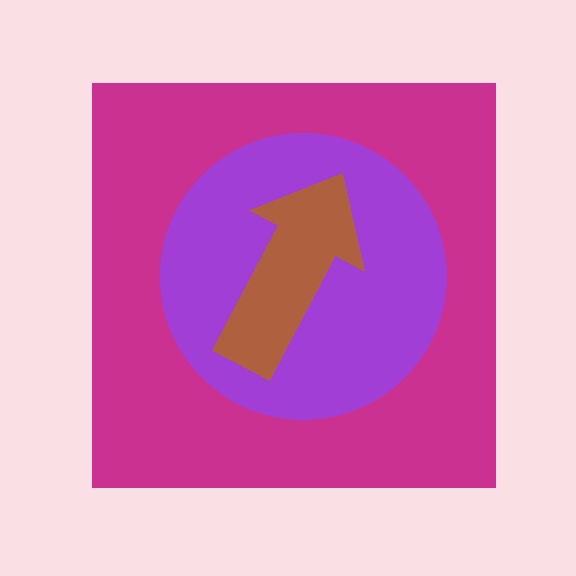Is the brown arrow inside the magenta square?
Yes.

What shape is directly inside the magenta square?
The purple circle.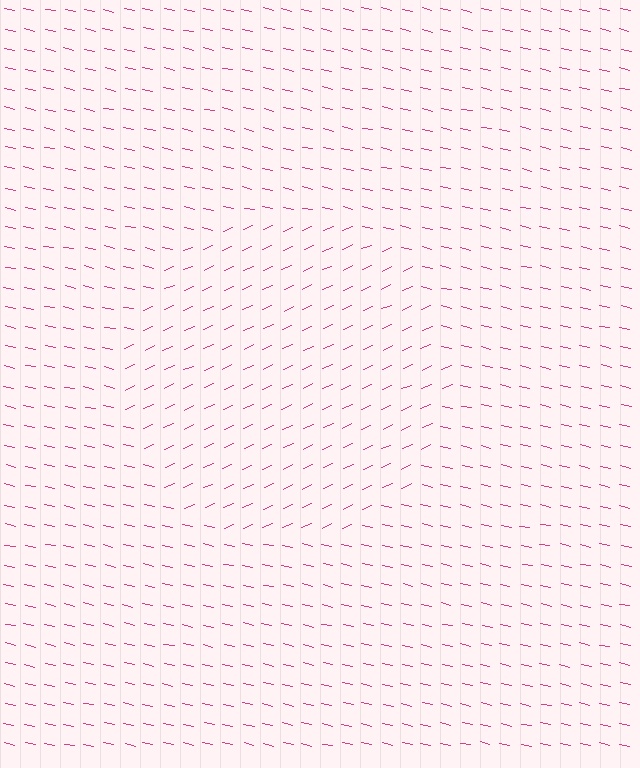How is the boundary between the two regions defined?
The boundary is defined purely by a change in line orientation (approximately 36 degrees difference). All lines are the same color and thickness.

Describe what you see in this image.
The image is filled with small magenta line segments. A circle region in the image has lines oriented differently from the surrounding lines, creating a visible texture boundary.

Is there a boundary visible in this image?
Yes, there is a texture boundary formed by a change in line orientation.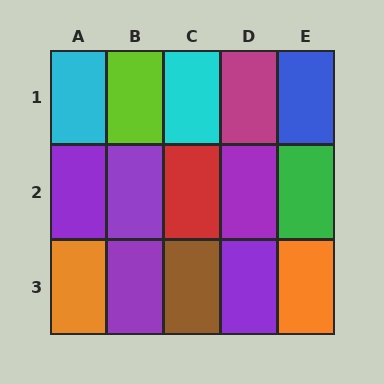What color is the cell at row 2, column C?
Red.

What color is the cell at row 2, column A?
Purple.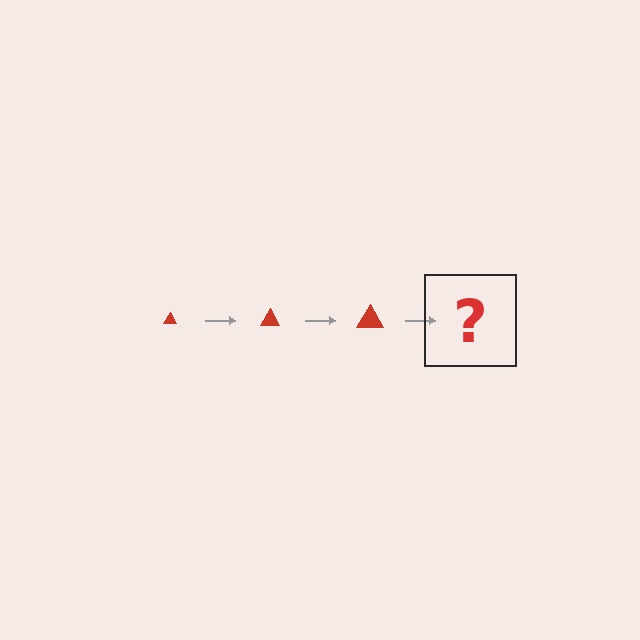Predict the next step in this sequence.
The next step is a red triangle, larger than the previous one.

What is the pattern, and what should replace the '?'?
The pattern is that the triangle gets progressively larger each step. The '?' should be a red triangle, larger than the previous one.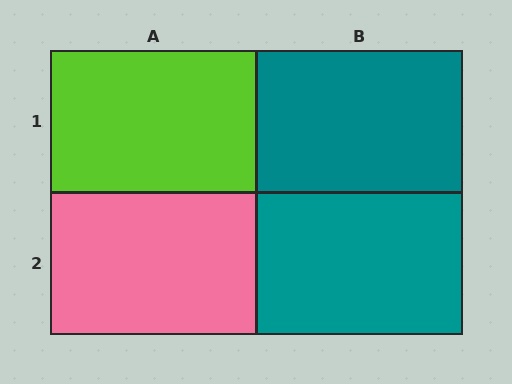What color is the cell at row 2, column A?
Pink.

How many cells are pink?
1 cell is pink.